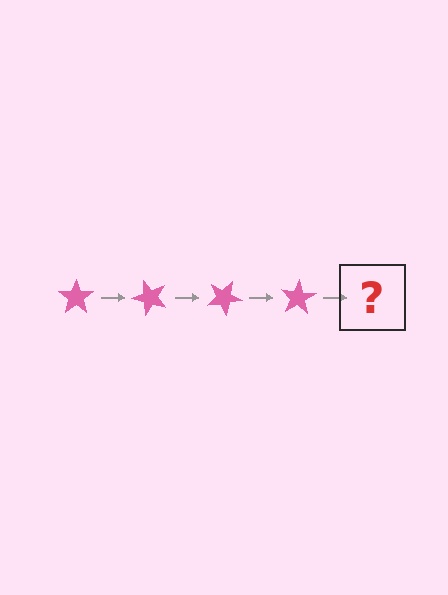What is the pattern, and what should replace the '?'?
The pattern is that the star rotates 50 degrees each step. The '?' should be a pink star rotated 200 degrees.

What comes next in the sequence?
The next element should be a pink star rotated 200 degrees.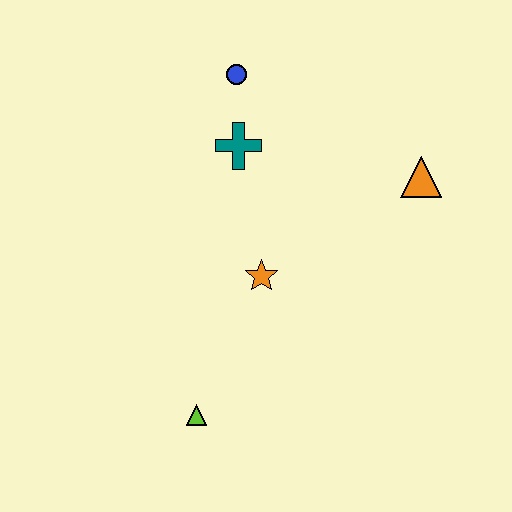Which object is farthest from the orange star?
The blue circle is farthest from the orange star.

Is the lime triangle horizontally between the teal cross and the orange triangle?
No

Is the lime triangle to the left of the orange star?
Yes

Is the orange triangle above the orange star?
Yes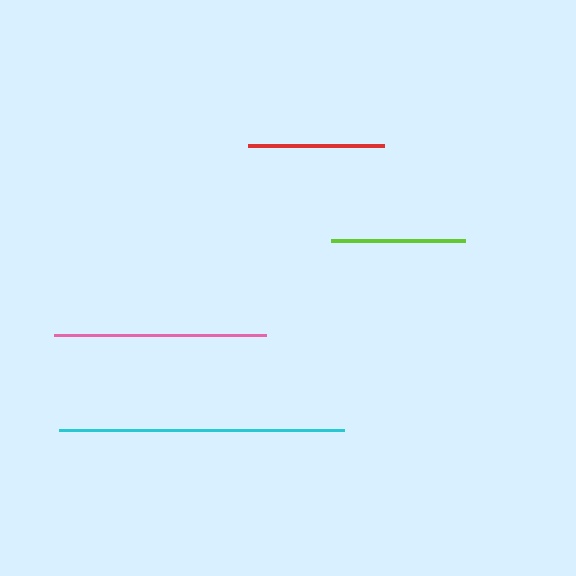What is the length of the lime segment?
The lime segment is approximately 134 pixels long.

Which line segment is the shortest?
The lime line is the shortest at approximately 134 pixels.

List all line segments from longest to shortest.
From longest to shortest: cyan, pink, red, lime.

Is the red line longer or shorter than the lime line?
The red line is longer than the lime line.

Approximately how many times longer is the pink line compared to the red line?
The pink line is approximately 1.6 times the length of the red line.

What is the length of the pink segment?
The pink segment is approximately 212 pixels long.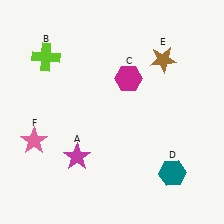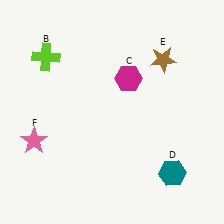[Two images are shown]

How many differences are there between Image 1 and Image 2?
There is 1 difference between the two images.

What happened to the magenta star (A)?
The magenta star (A) was removed in Image 2. It was in the bottom-left area of Image 1.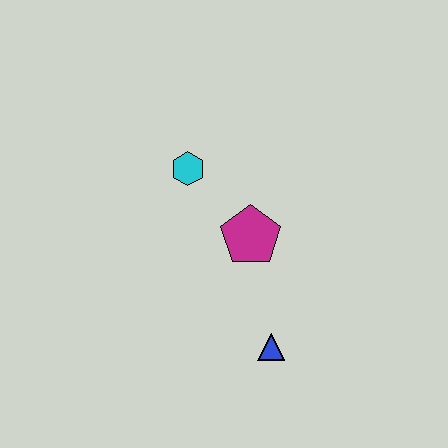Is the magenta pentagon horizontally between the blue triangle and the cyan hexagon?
Yes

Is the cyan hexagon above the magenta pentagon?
Yes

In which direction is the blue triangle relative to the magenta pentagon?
The blue triangle is below the magenta pentagon.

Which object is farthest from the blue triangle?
The cyan hexagon is farthest from the blue triangle.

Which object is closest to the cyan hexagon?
The magenta pentagon is closest to the cyan hexagon.